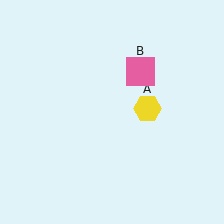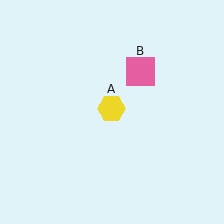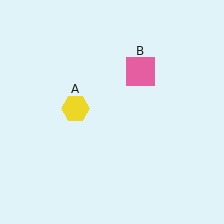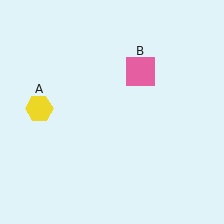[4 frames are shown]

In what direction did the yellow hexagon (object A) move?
The yellow hexagon (object A) moved left.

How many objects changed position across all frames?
1 object changed position: yellow hexagon (object A).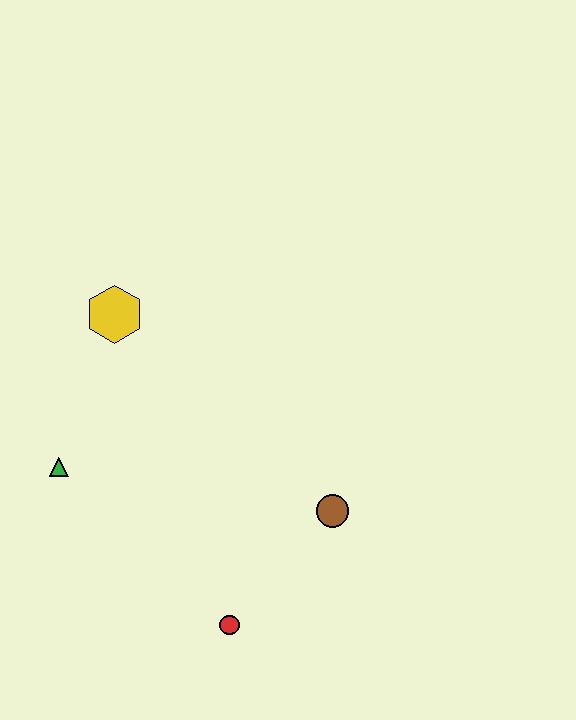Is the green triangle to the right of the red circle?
No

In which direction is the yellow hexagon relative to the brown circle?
The yellow hexagon is to the left of the brown circle.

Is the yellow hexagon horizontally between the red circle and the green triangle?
Yes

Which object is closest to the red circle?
The brown circle is closest to the red circle.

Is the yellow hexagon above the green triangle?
Yes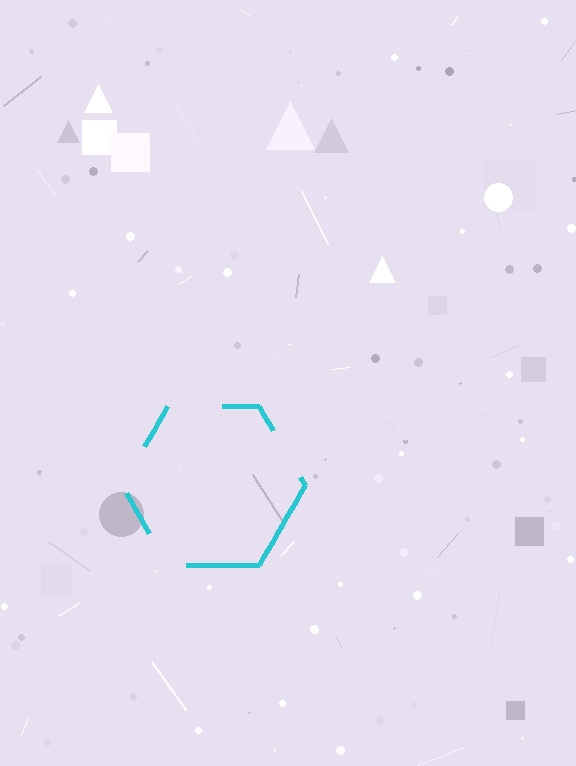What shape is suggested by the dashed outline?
The dashed outline suggests a hexagon.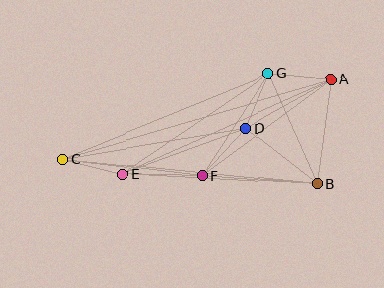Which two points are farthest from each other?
Points A and C are farthest from each other.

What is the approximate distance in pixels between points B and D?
The distance between B and D is approximately 91 pixels.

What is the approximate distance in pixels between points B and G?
The distance between B and G is approximately 121 pixels.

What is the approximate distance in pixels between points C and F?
The distance between C and F is approximately 140 pixels.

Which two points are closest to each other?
Points D and G are closest to each other.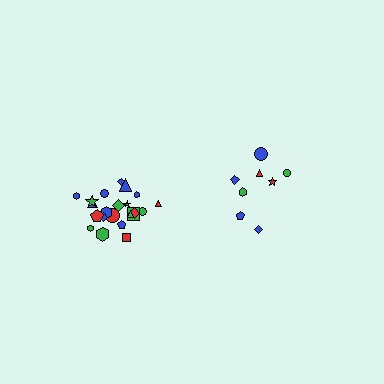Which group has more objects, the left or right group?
The left group.